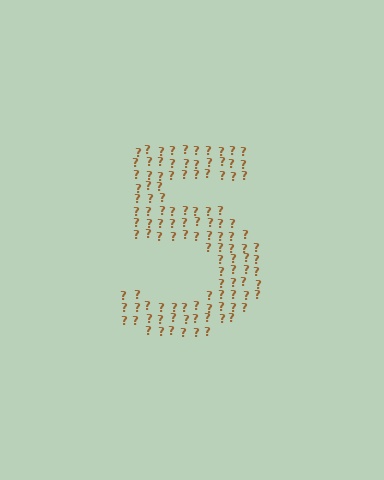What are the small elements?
The small elements are question marks.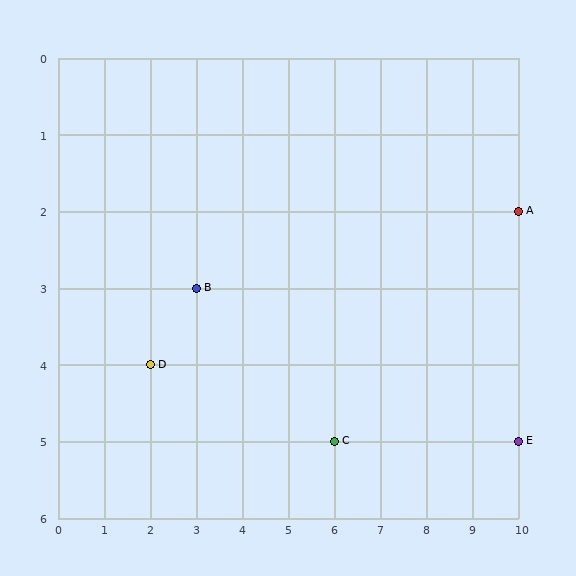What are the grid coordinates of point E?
Point E is at grid coordinates (10, 5).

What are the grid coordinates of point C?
Point C is at grid coordinates (6, 5).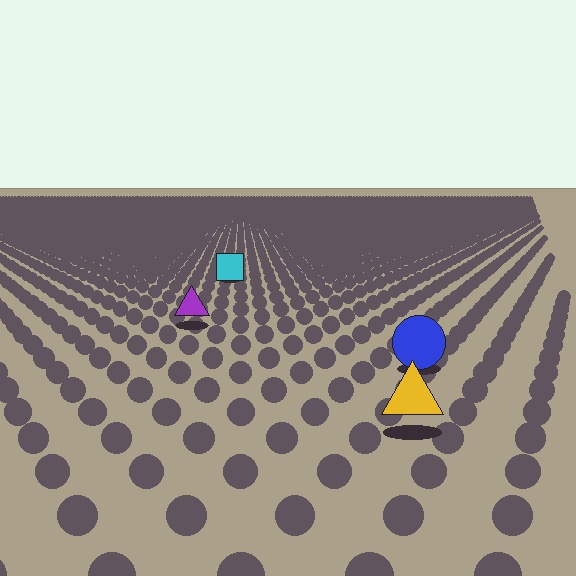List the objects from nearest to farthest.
From nearest to farthest: the yellow triangle, the blue circle, the purple triangle, the cyan square.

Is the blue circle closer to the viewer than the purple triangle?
Yes. The blue circle is closer — you can tell from the texture gradient: the ground texture is coarser near it.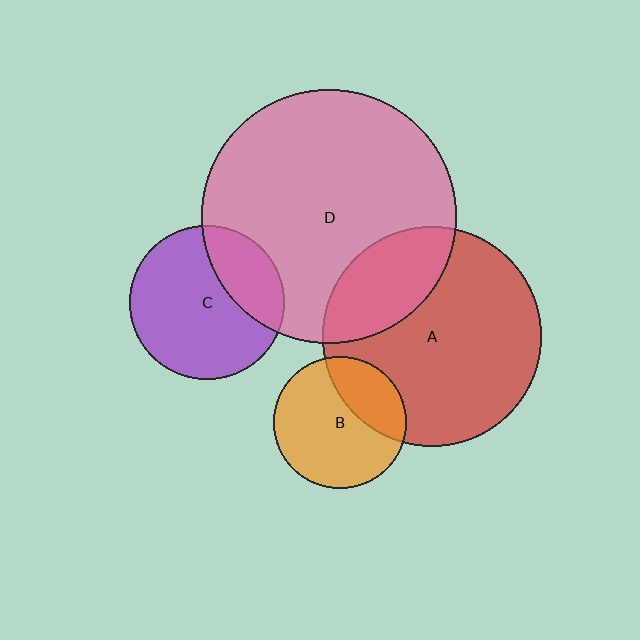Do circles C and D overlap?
Yes.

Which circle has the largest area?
Circle D (pink).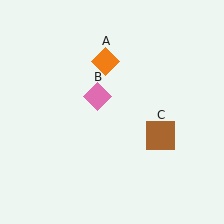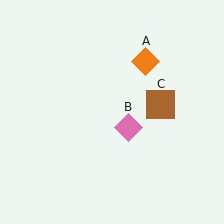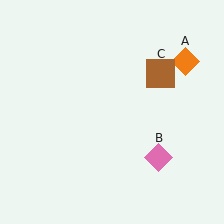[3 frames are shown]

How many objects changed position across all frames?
3 objects changed position: orange diamond (object A), pink diamond (object B), brown square (object C).